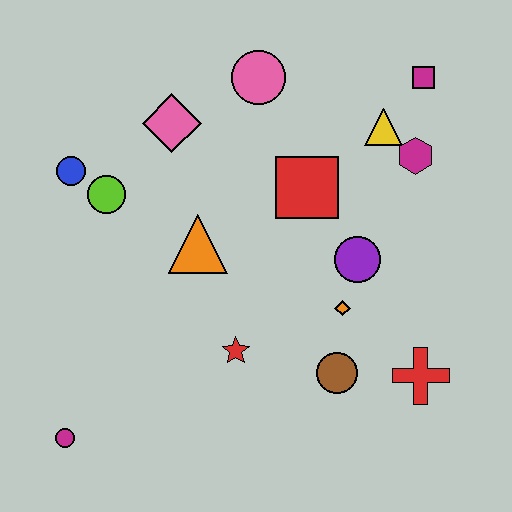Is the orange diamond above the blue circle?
No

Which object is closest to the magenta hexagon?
The yellow triangle is closest to the magenta hexagon.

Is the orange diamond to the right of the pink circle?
Yes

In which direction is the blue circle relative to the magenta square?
The blue circle is to the left of the magenta square.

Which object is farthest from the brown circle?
The blue circle is farthest from the brown circle.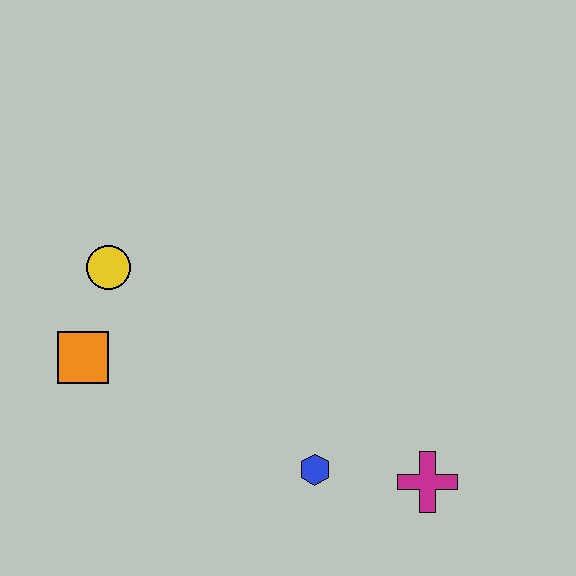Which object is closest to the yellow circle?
The orange square is closest to the yellow circle.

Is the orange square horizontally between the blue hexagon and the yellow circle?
No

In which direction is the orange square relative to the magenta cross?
The orange square is to the left of the magenta cross.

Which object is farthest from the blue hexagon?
The yellow circle is farthest from the blue hexagon.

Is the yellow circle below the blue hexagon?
No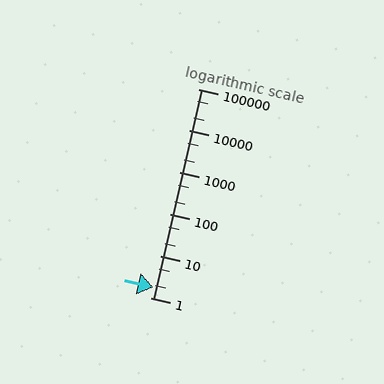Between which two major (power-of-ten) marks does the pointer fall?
The pointer is between 1 and 10.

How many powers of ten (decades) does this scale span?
The scale spans 5 decades, from 1 to 100000.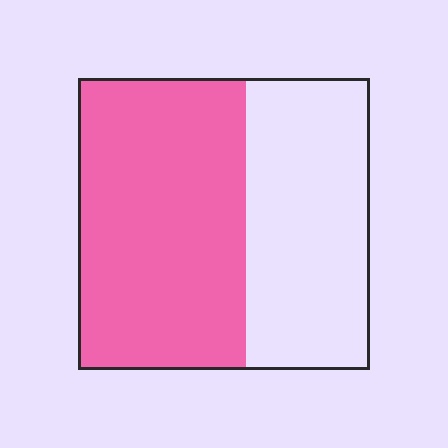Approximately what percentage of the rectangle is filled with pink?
Approximately 60%.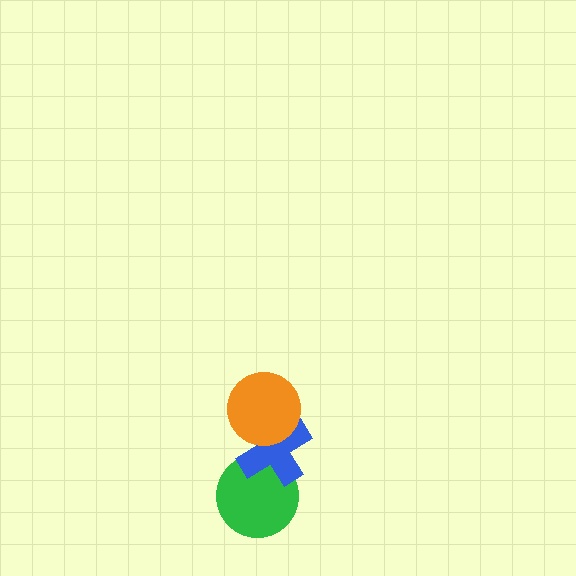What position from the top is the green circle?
The green circle is 3rd from the top.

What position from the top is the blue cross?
The blue cross is 2nd from the top.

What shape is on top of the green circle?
The blue cross is on top of the green circle.